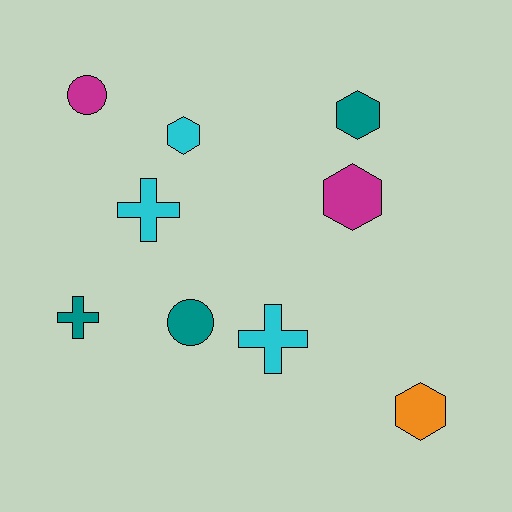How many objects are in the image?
There are 9 objects.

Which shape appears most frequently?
Hexagon, with 4 objects.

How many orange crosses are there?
There are no orange crosses.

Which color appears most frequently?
Teal, with 3 objects.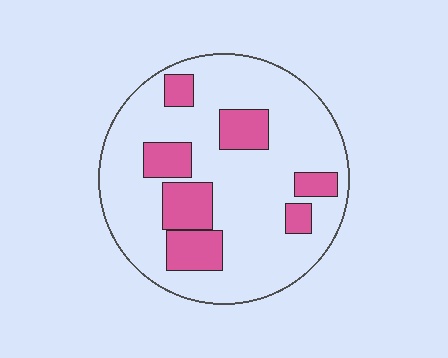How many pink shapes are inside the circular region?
7.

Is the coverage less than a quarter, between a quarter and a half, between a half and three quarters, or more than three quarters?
Less than a quarter.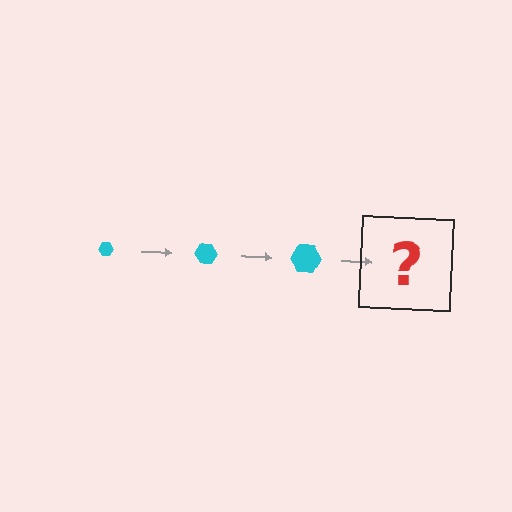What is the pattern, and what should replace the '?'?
The pattern is that the hexagon gets progressively larger each step. The '?' should be a cyan hexagon, larger than the previous one.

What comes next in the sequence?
The next element should be a cyan hexagon, larger than the previous one.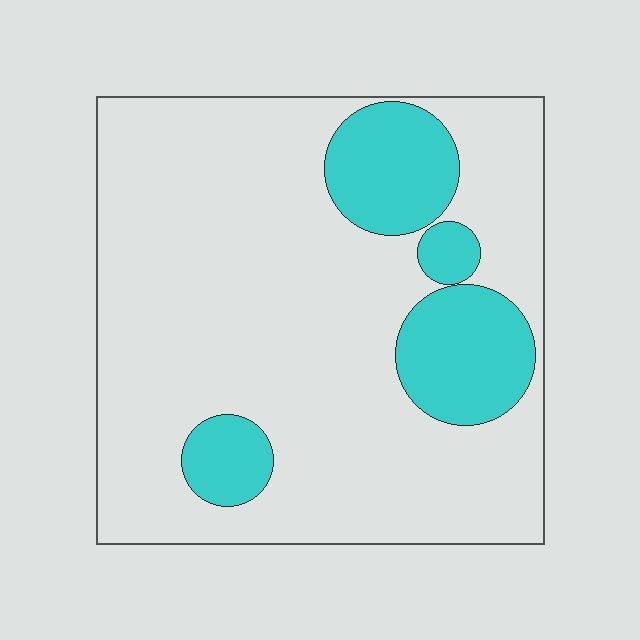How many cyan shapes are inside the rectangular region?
4.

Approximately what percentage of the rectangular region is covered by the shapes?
Approximately 20%.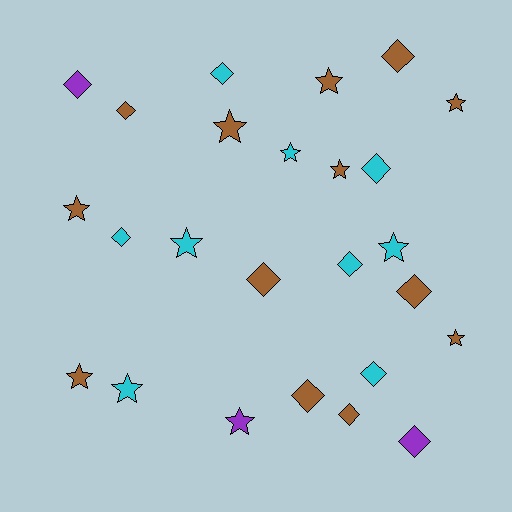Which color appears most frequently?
Brown, with 13 objects.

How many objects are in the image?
There are 25 objects.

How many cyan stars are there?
There are 4 cyan stars.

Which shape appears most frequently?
Diamond, with 13 objects.